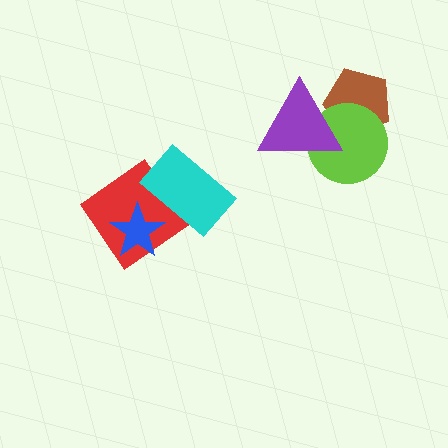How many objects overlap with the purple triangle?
2 objects overlap with the purple triangle.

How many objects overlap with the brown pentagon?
2 objects overlap with the brown pentagon.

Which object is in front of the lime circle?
The purple triangle is in front of the lime circle.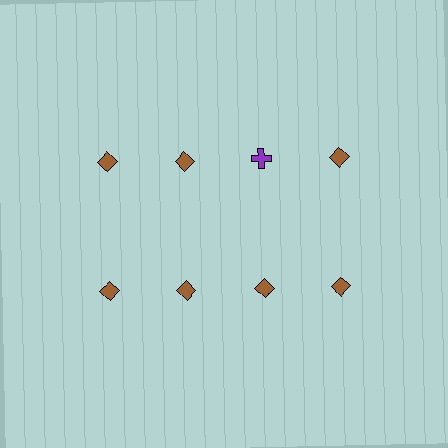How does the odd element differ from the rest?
It differs in both color (purple instead of brown) and shape (cross instead of diamond).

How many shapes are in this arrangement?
There are 8 shapes arranged in a grid pattern.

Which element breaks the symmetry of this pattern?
The purple cross in the top row, center column breaks the symmetry. All other shapes are brown diamonds.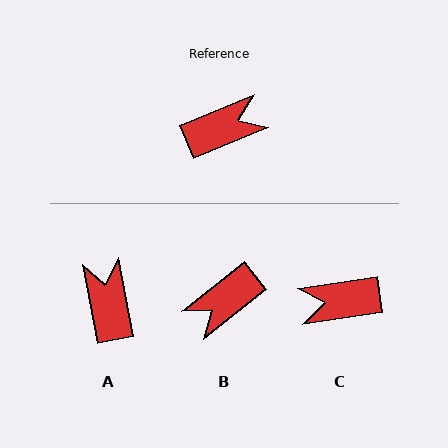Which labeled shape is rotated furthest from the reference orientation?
C, about 166 degrees away.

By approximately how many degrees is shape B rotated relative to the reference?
Approximately 165 degrees clockwise.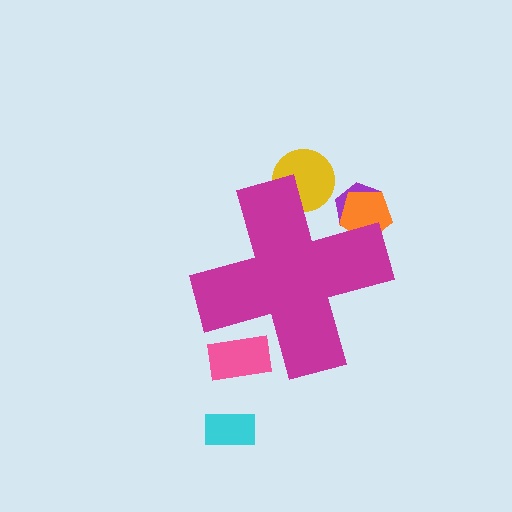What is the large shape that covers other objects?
A magenta cross.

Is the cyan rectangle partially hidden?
No, the cyan rectangle is fully visible.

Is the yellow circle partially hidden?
Yes, the yellow circle is partially hidden behind the magenta cross.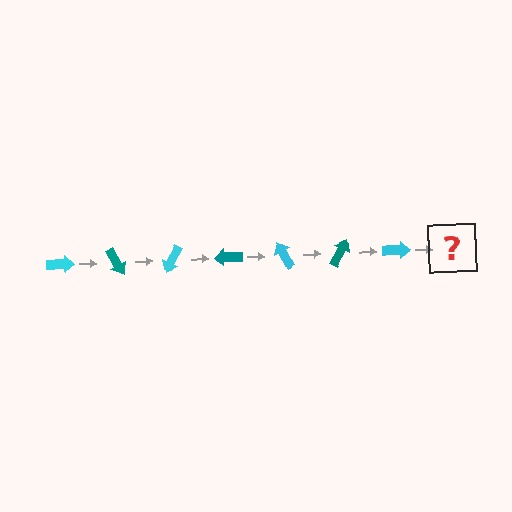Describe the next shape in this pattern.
It should be a teal arrow, rotated 420 degrees from the start.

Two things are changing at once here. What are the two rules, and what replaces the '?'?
The two rules are that it rotates 60 degrees each step and the color cycles through cyan and teal. The '?' should be a teal arrow, rotated 420 degrees from the start.